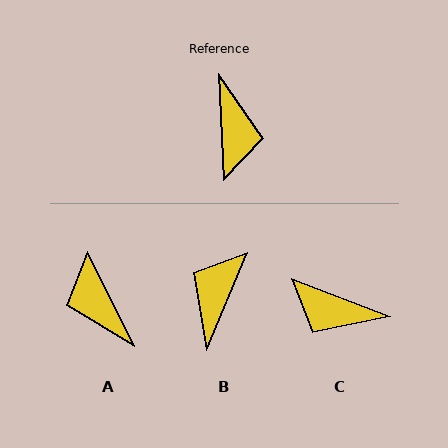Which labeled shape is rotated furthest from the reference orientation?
A, about 157 degrees away.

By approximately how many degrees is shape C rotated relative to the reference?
Approximately 114 degrees clockwise.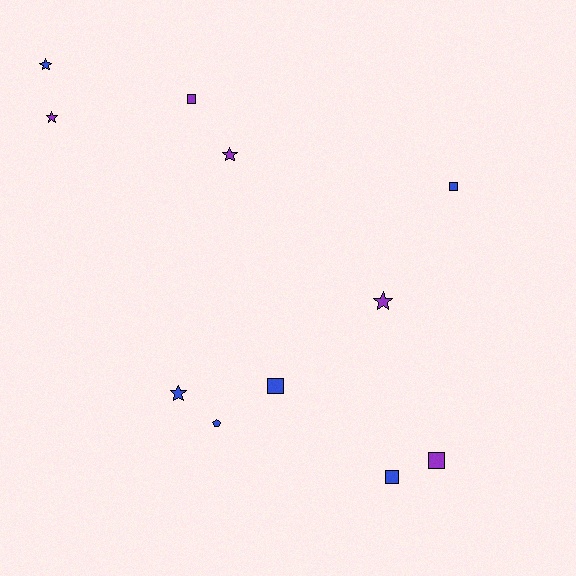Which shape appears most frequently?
Star, with 5 objects.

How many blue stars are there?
There are 2 blue stars.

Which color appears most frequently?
Blue, with 6 objects.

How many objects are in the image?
There are 11 objects.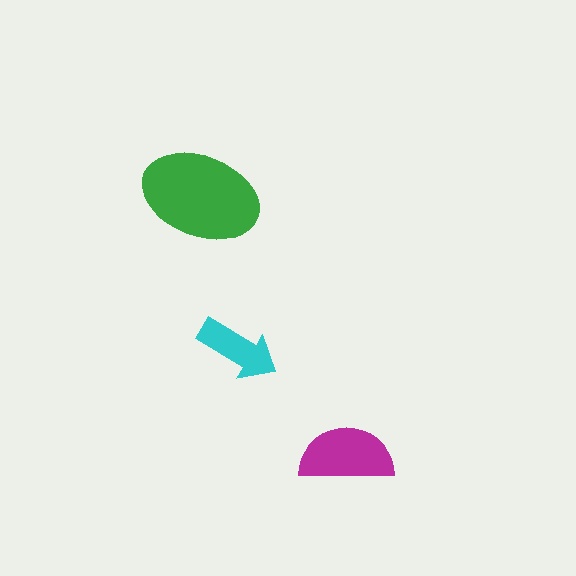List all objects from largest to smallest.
The green ellipse, the magenta semicircle, the cyan arrow.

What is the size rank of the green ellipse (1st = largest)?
1st.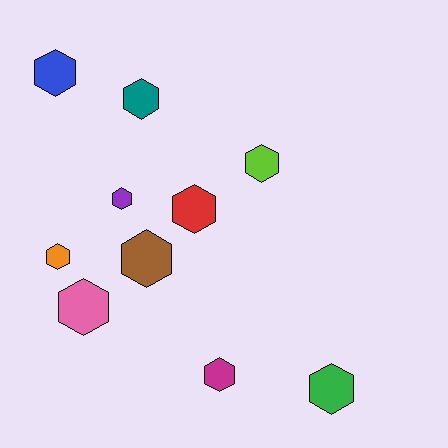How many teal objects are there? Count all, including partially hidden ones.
There is 1 teal object.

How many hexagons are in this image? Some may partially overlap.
There are 10 hexagons.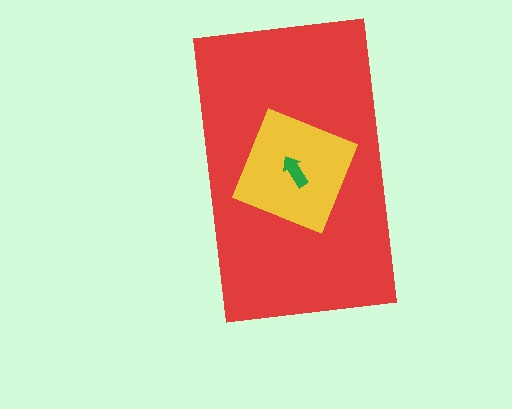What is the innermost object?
The green arrow.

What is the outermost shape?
The red rectangle.